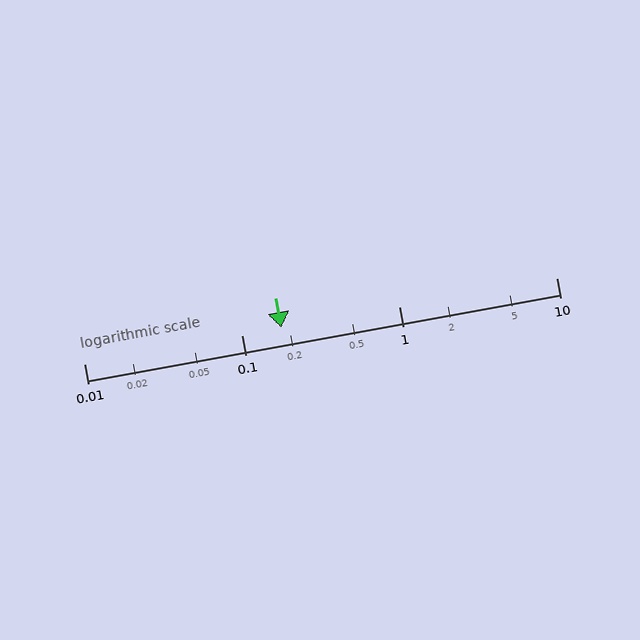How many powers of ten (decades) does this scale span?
The scale spans 3 decades, from 0.01 to 10.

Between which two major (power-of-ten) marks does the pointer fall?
The pointer is between 0.1 and 1.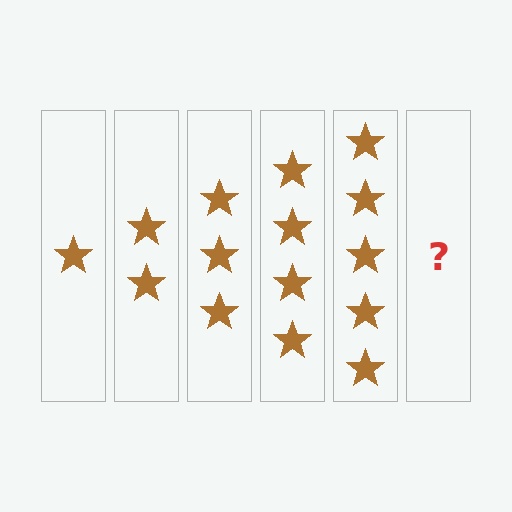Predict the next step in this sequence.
The next step is 6 stars.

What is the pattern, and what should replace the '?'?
The pattern is that each step adds one more star. The '?' should be 6 stars.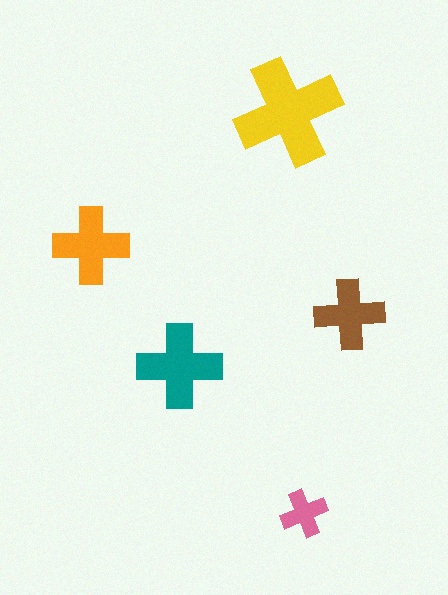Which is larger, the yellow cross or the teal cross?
The yellow one.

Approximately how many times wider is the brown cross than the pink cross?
About 1.5 times wider.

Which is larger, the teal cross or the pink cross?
The teal one.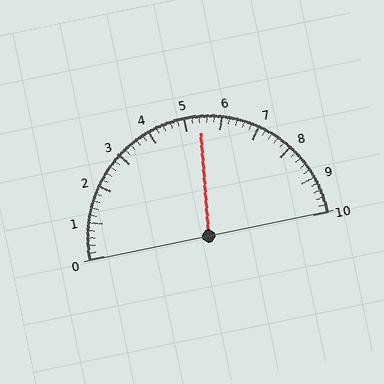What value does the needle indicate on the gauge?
The needle indicates approximately 5.4.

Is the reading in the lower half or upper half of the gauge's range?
The reading is in the upper half of the range (0 to 10).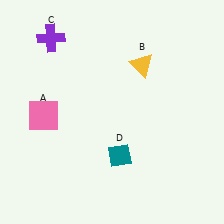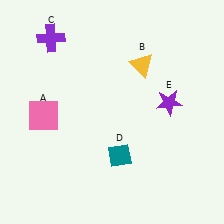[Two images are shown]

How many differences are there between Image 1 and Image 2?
There is 1 difference between the two images.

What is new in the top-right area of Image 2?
A purple star (E) was added in the top-right area of Image 2.